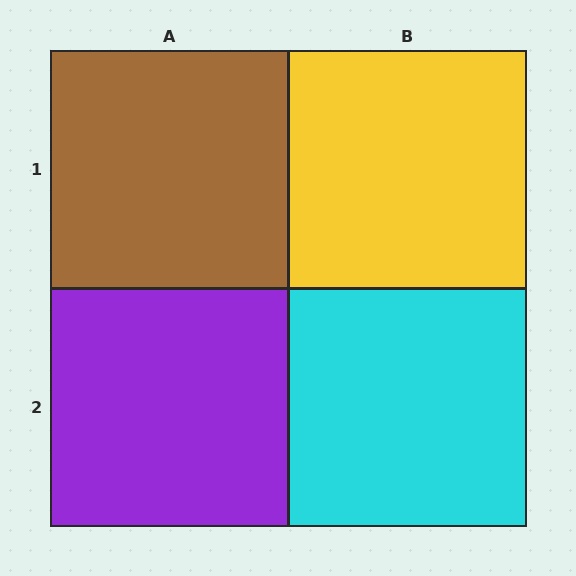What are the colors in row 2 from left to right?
Purple, cyan.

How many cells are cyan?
1 cell is cyan.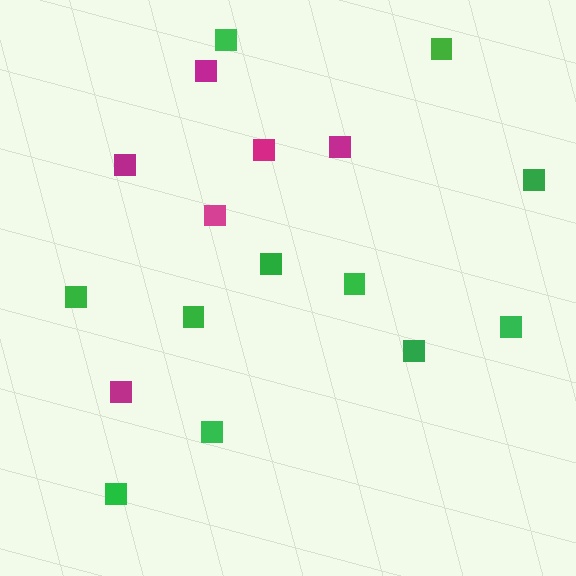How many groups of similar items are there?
There are 2 groups: one group of green squares (11) and one group of magenta squares (6).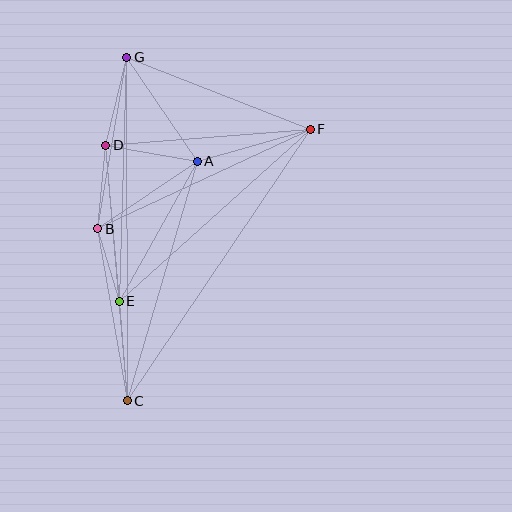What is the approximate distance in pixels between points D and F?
The distance between D and F is approximately 205 pixels.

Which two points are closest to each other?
Points B and E are closest to each other.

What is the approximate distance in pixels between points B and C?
The distance between B and C is approximately 174 pixels.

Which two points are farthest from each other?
Points C and G are farthest from each other.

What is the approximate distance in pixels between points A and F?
The distance between A and F is approximately 117 pixels.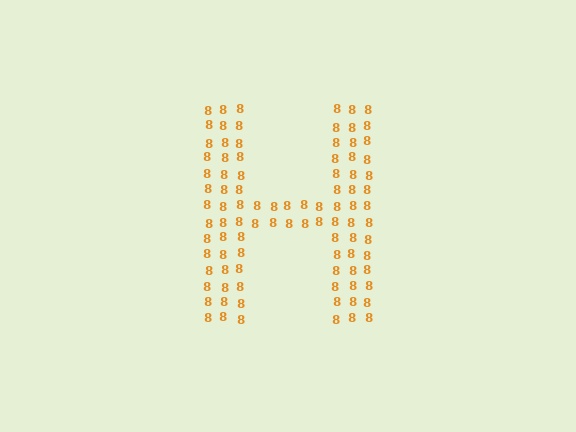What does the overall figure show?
The overall figure shows the letter H.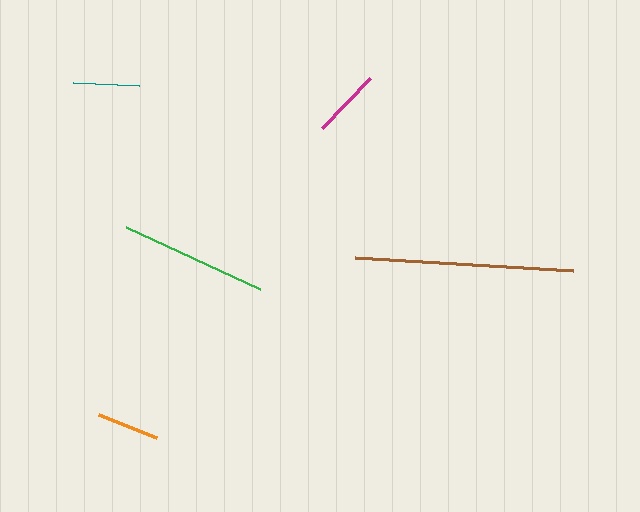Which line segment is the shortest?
The orange line is the shortest at approximately 63 pixels.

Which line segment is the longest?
The brown line is the longest at approximately 218 pixels.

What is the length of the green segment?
The green segment is approximately 148 pixels long.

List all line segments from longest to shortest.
From longest to shortest: brown, green, magenta, teal, orange.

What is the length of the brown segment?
The brown segment is approximately 218 pixels long.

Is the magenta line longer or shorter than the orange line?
The magenta line is longer than the orange line.